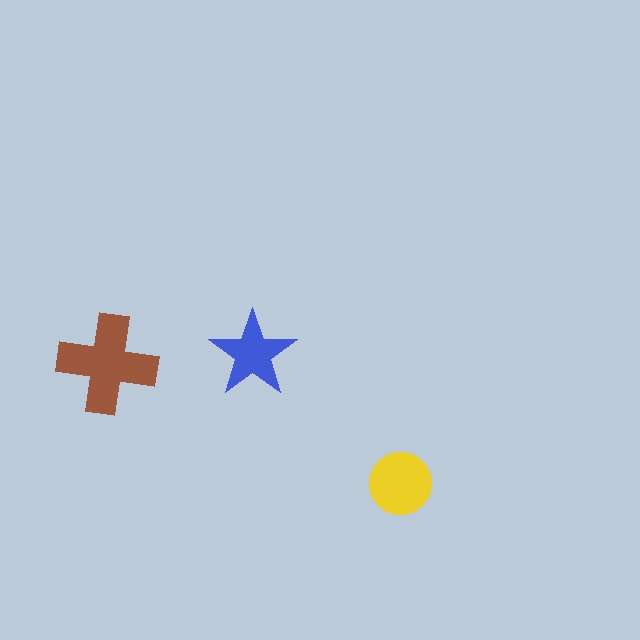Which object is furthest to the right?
The yellow circle is rightmost.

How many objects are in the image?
There are 3 objects in the image.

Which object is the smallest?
The blue star.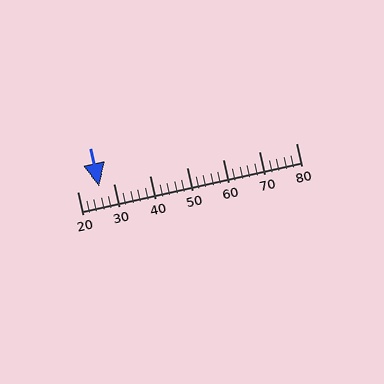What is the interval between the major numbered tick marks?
The major tick marks are spaced 10 units apart.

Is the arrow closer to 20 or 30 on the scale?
The arrow is closer to 30.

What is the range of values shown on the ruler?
The ruler shows values from 20 to 80.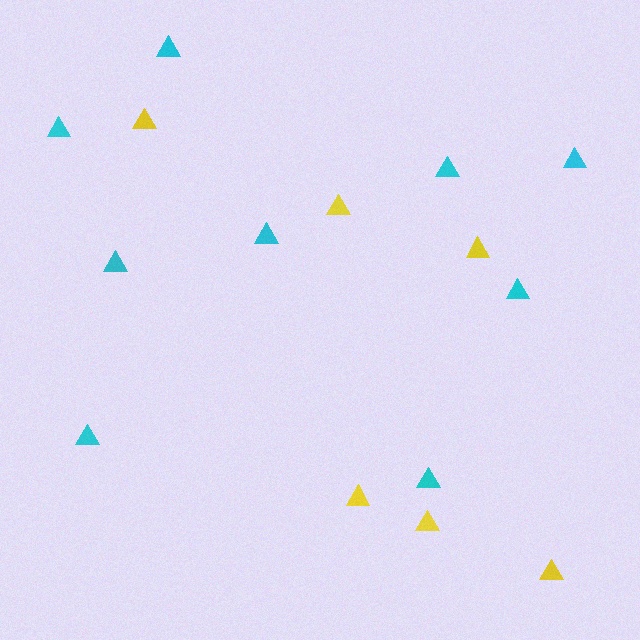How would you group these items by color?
There are 2 groups: one group of yellow triangles (6) and one group of cyan triangles (9).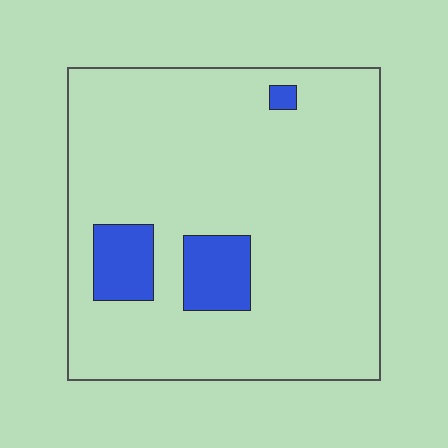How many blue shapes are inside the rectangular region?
3.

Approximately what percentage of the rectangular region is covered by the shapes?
Approximately 10%.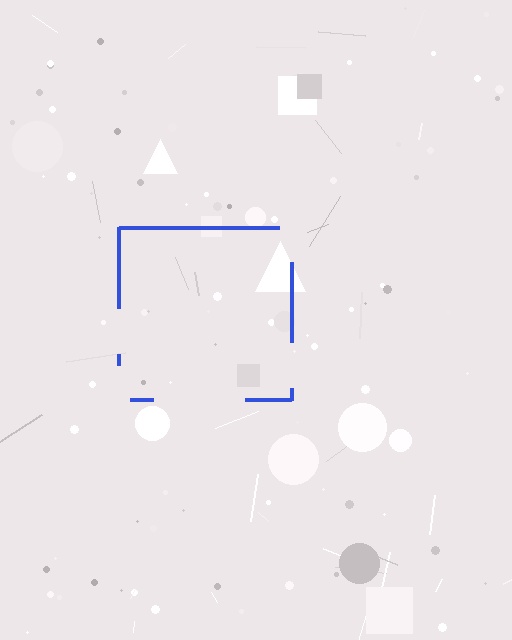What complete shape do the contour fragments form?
The contour fragments form a square.